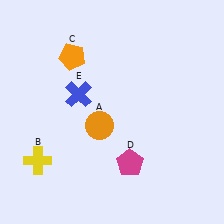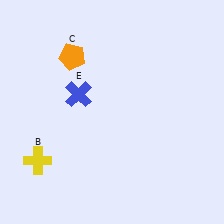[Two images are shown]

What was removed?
The magenta pentagon (D), the orange circle (A) were removed in Image 2.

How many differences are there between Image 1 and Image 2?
There are 2 differences between the two images.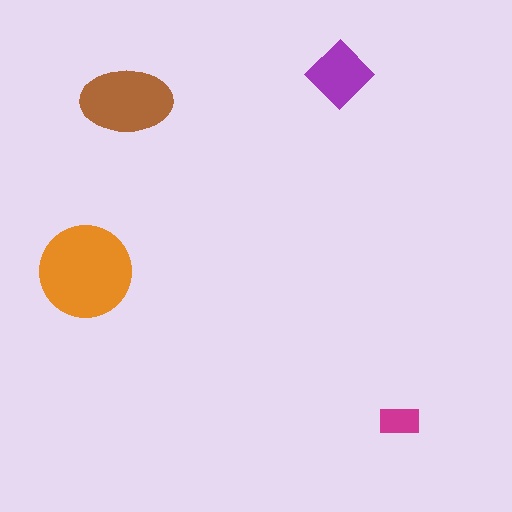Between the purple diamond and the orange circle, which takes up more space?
The orange circle.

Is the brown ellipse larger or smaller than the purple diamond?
Larger.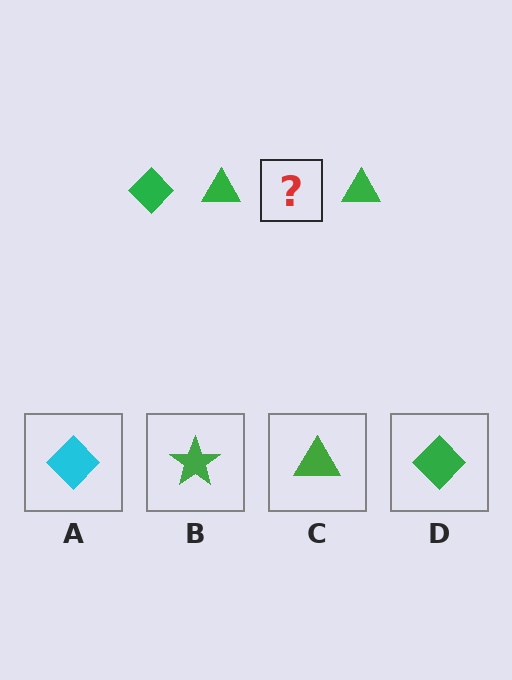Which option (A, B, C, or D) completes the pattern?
D.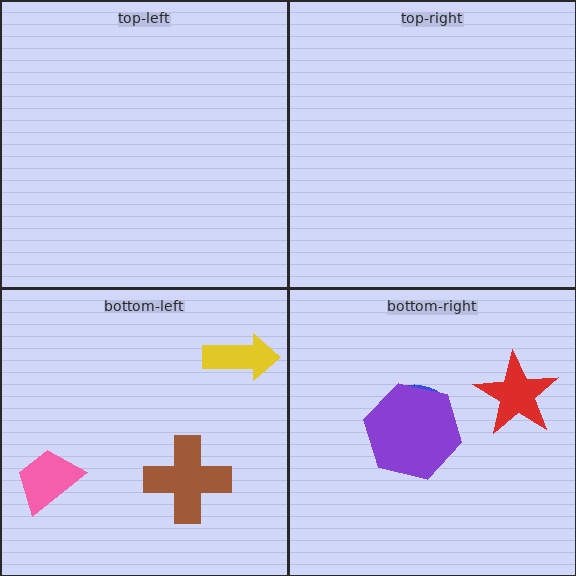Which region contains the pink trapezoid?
The bottom-left region.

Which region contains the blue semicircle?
The bottom-right region.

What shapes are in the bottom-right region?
The blue semicircle, the red star, the purple hexagon.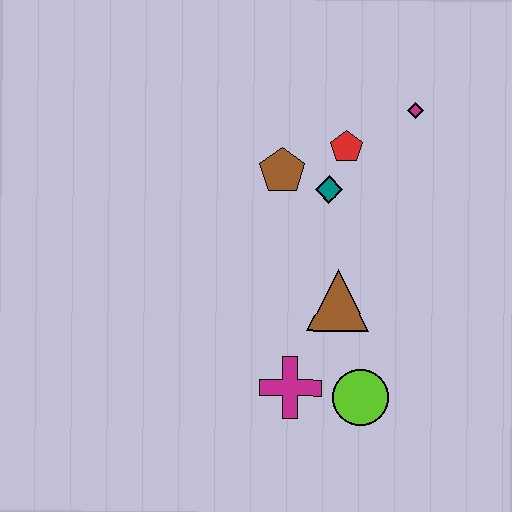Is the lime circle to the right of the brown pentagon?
Yes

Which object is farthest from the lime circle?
The magenta diamond is farthest from the lime circle.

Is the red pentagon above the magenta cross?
Yes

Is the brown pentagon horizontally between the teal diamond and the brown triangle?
No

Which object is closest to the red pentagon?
The teal diamond is closest to the red pentagon.